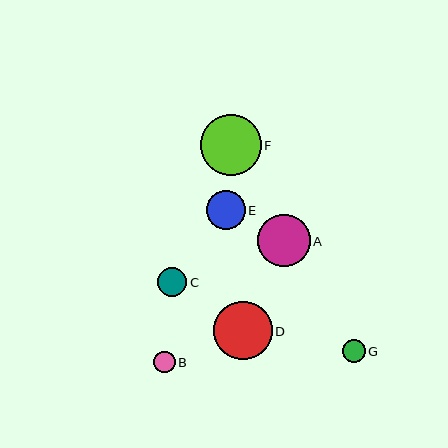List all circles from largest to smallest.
From largest to smallest: F, D, A, E, C, G, B.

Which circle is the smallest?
Circle B is the smallest with a size of approximately 22 pixels.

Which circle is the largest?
Circle F is the largest with a size of approximately 61 pixels.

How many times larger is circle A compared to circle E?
Circle A is approximately 1.4 times the size of circle E.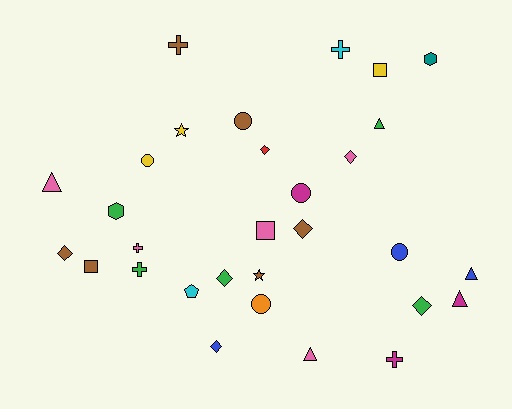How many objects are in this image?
There are 30 objects.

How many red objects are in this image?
There is 1 red object.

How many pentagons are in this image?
There is 1 pentagon.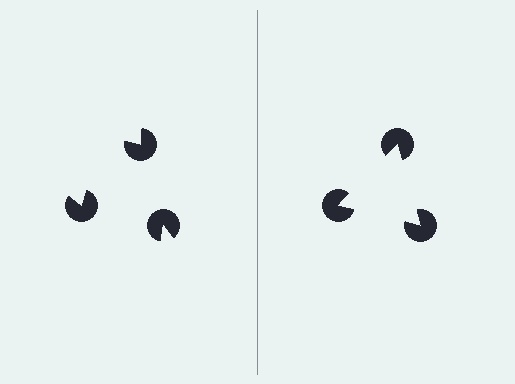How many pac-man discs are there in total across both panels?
6 — 3 on each side.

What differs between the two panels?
The pac-man discs are positioned identically on both sides; only the wedge orientations differ. On the right they align to a triangle; on the left they are misaligned.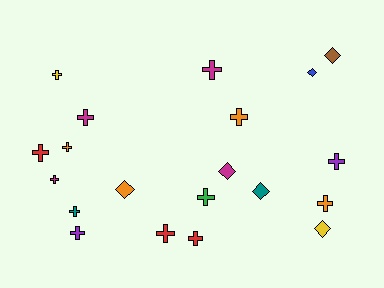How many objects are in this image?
There are 20 objects.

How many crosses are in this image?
There are 14 crosses.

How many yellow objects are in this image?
There are 2 yellow objects.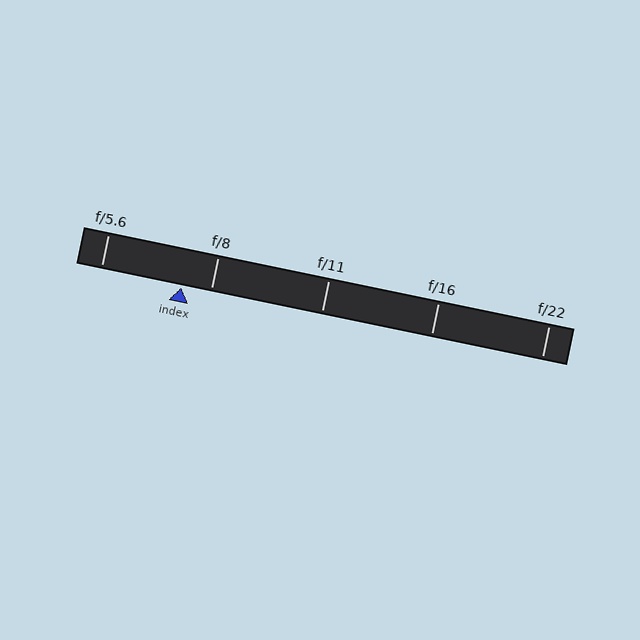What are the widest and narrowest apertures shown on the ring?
The widest aperture shown is f/5.6 and the narrowest is f/22.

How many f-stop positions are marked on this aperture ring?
There are 5 f-stop positions marked.